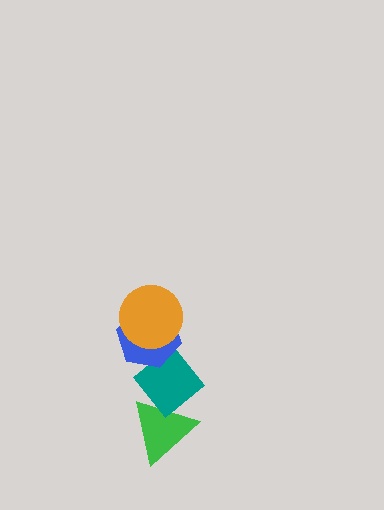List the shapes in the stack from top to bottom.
From top to bottom: the orange circle, the blue hexagon, the teal diamond, the green triangle.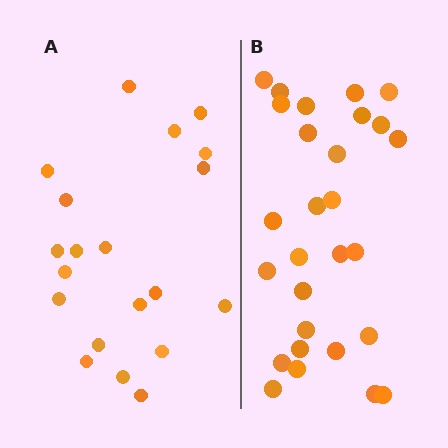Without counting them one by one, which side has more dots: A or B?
Region B (the right region) has more dots.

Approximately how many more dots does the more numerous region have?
Region B has roughly 8 or so more dots than region A.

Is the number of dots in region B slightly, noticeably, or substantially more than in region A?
Region B has noticeably more, but not dramatically so. The ratio is roughly 1.4 to 1.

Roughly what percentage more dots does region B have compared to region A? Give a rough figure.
About 40% more.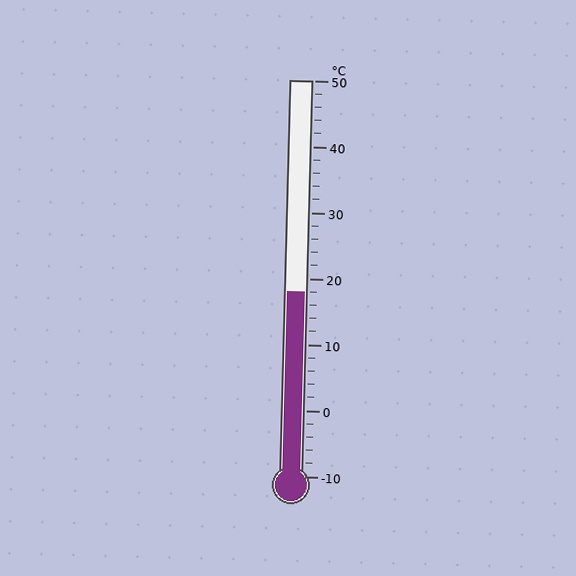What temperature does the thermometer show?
The thermometer shows approximately 18°C.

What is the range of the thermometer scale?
The thermometer scale ranges from -10°C to 50°C.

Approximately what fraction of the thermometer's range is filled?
The thermometer is filled to approximately 45% of its range.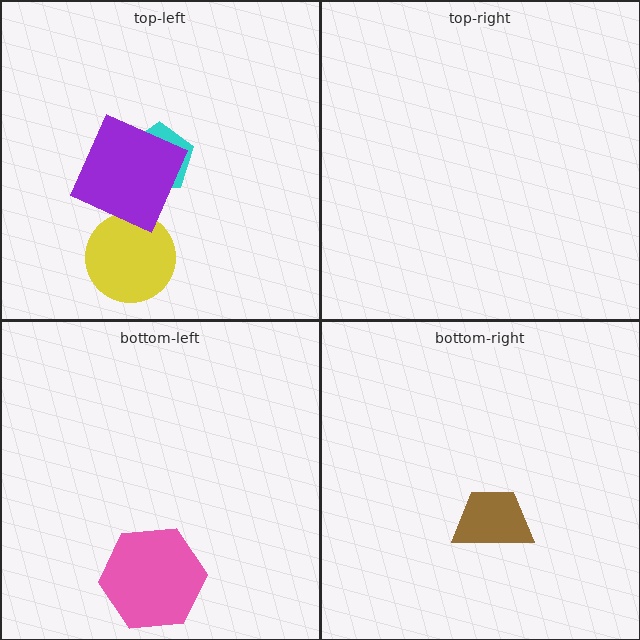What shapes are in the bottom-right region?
The brown trapezoid.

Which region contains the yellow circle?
The top-left region.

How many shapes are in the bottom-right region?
1.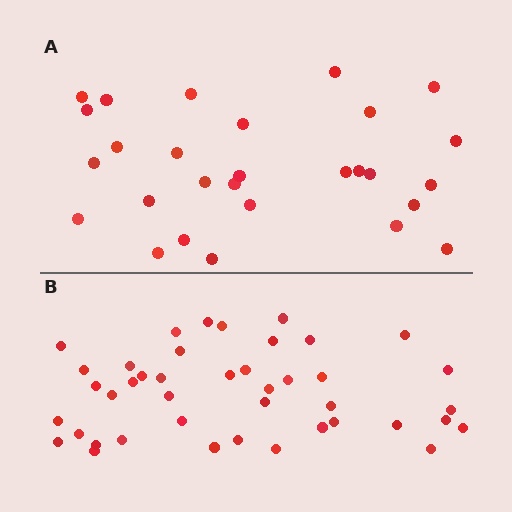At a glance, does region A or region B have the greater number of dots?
Region B (the bottom region) has more dots.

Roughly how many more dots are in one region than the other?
Region B has approximately 15 more dots than region A.